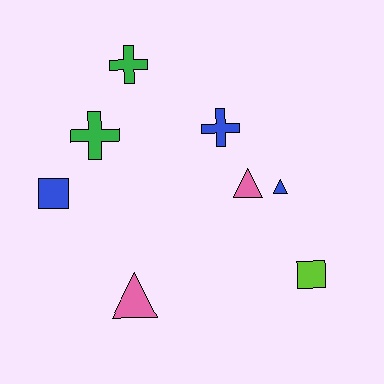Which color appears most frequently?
Blue, with 3 objects.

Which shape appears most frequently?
Cross, with 3 objects.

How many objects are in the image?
There are 8 objects.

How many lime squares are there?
There is 1 lime square.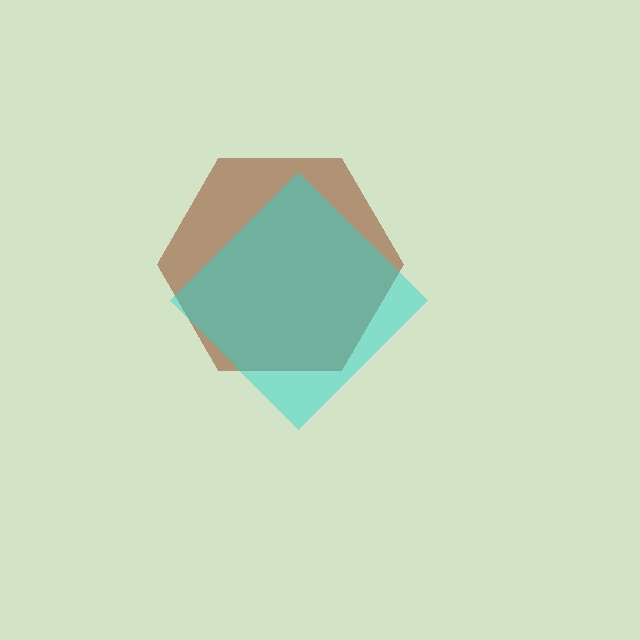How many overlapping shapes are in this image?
There are 2 overlapping shapes in the image.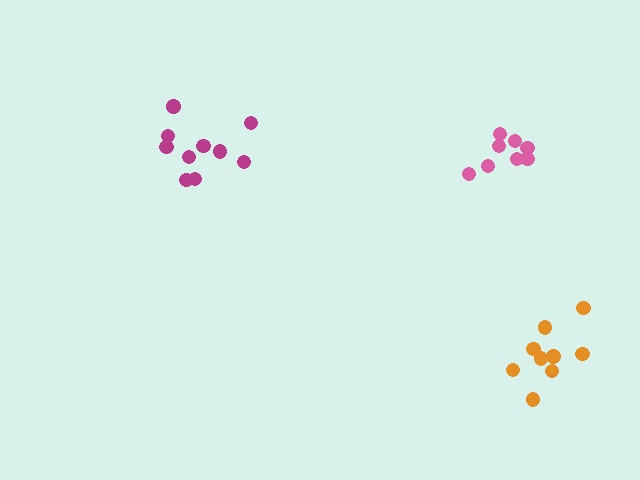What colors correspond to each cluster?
The clusters are colored: orange, magenta, pink.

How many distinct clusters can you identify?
There are 3 distinct clusters.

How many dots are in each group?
Group 1: 9 dots, Group 2: 10 dots, Group 3: 8 dots (27 total).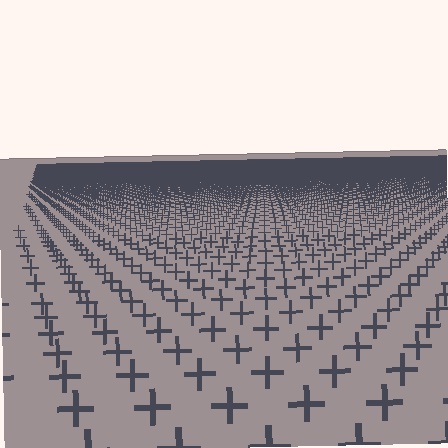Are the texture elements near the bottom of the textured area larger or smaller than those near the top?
Larger. Near the bottom, elements are closer to the viewer and appear at a bigger on-screen size.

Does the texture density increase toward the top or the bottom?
Density increases toward the top.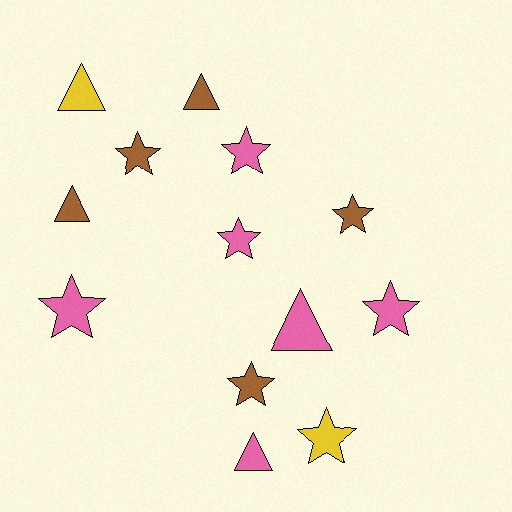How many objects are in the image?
There are 13 objects.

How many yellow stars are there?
There is 1 yellow star.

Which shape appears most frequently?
Star, with 8 objects.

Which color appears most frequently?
Pink, with 6 objects.